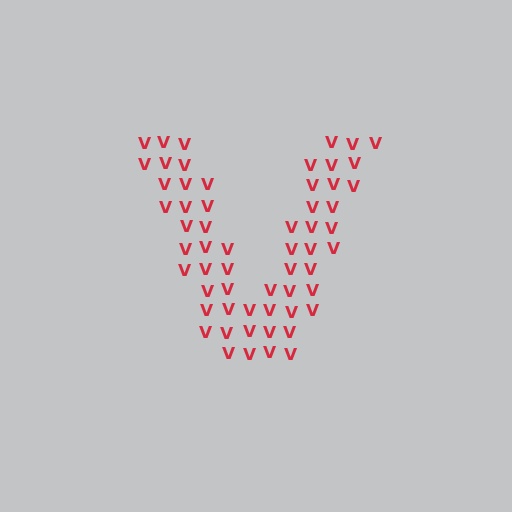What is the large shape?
The large shape is the letter V.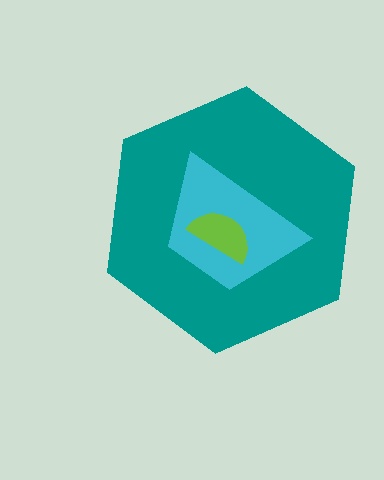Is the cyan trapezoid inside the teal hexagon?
Yes.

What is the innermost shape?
The lime semicircle.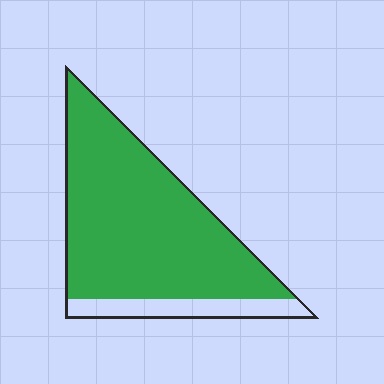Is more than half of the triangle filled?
Yes.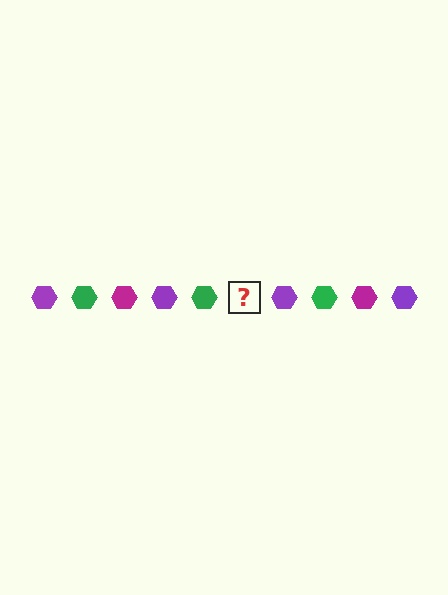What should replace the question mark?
The question mark should be replaced with a magenta hexagon.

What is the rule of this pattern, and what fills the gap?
The rule is that the pattern cycles through purple, green, magenta hexagons. The gap should be filled with a magenta hexagon.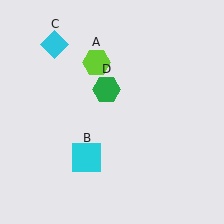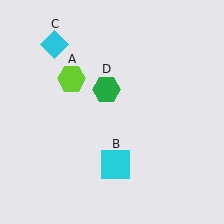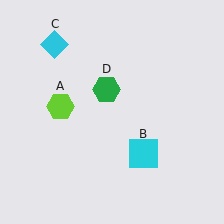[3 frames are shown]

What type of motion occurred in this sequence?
The lime hexagon (object A), cyan square (object B) rotated counterclockwise around the center of the scene.